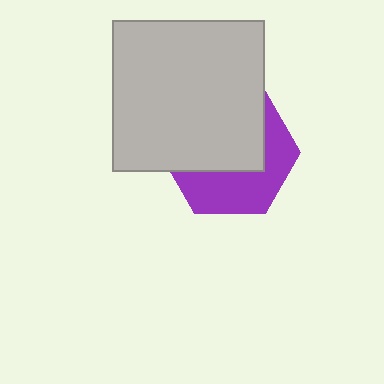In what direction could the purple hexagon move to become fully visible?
The purple hexagon could move down. That would shift it out from behind the light gray square entirely.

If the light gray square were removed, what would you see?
You would see the complete purple hexagon.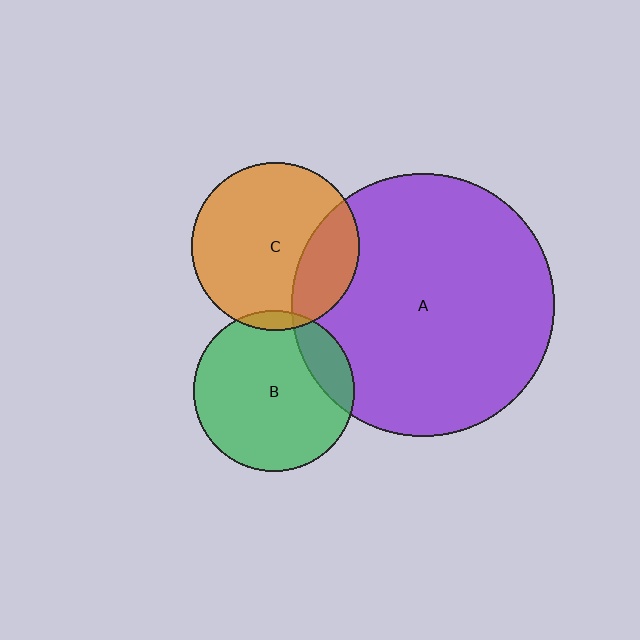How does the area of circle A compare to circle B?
Approximately 2.7 times.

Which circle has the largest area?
Circle A (purple).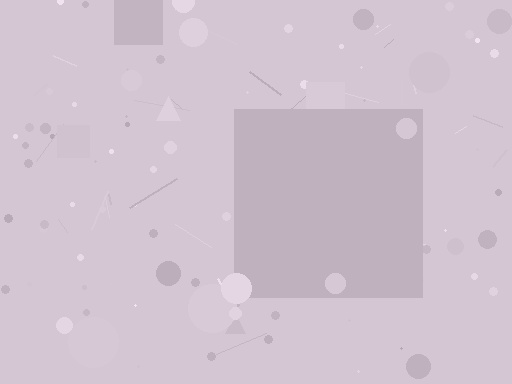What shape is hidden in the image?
A square is hidden in the image.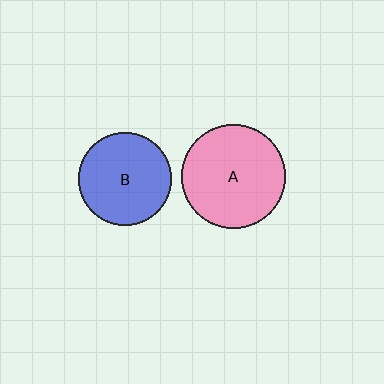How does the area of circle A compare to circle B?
Approximately 1.2 times.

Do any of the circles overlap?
No, none of the circles overlap.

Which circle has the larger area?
Circle A (pink).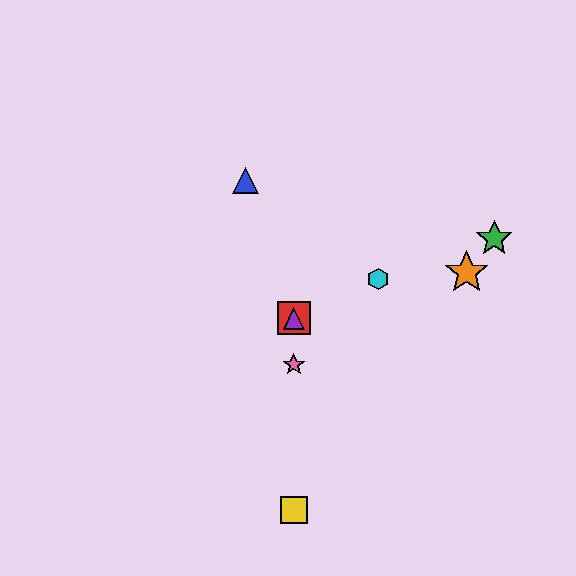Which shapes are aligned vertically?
The red square, the yellow square, the purple triangle, the pink star are aligned vertically.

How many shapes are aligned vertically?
4 shapes (the red square, the yellow square, the purple triangle, the pink star) are aligned vertically.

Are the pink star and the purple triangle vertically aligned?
Yes, both are at x≈294.